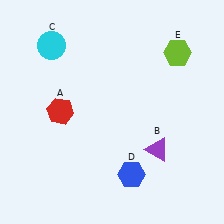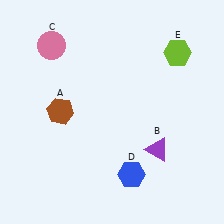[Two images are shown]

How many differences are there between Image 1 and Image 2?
There are 2 differences between the two images.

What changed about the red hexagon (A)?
In Image 1, A is red. In Image 2, it changed to brown.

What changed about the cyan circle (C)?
In Image 1, C is cyan. In Image 2, it changed to pink.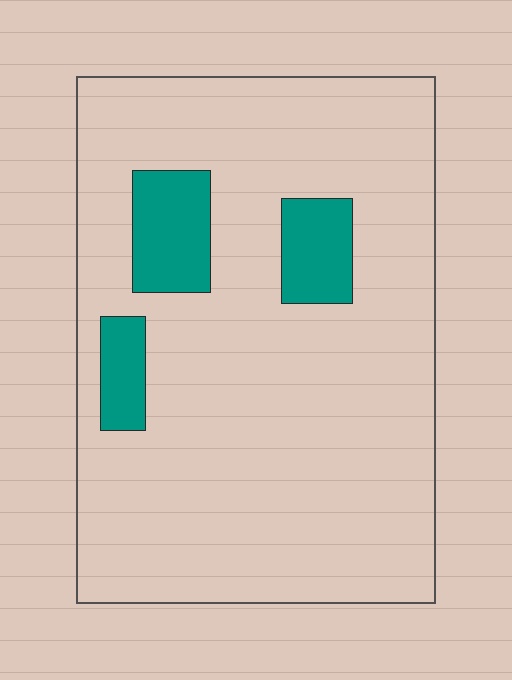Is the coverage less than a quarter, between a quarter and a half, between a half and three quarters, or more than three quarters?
Less than a quarter.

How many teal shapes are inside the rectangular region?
3.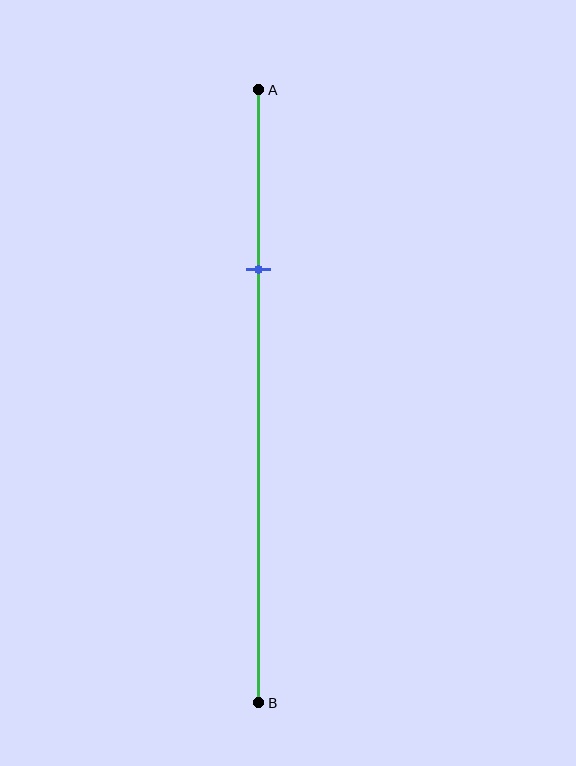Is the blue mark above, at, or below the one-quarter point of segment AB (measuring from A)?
The blue mark is below the one-quarter point of segment AB.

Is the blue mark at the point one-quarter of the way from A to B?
No, the mark is at about 30% from A, not at the 25% one-quarter point.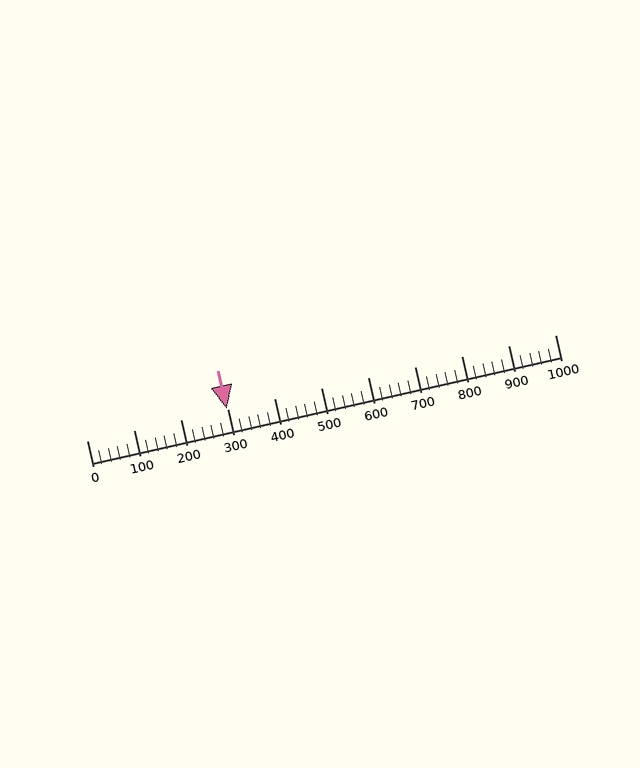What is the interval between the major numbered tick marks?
The major tick marks are spaced 100 units apart.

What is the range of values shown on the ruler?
The ruler shows values from 0 to 1000.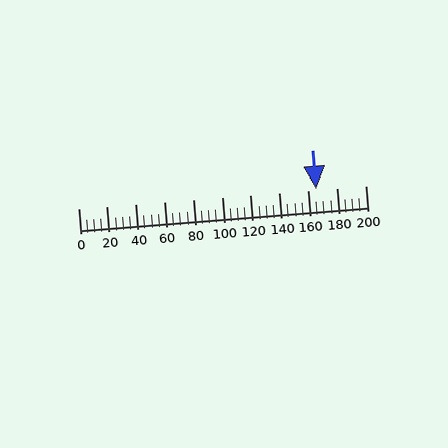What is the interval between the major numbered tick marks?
The major tick marks are spaced 20 units apart.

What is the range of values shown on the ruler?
The ruler shows values from 0 to 200.